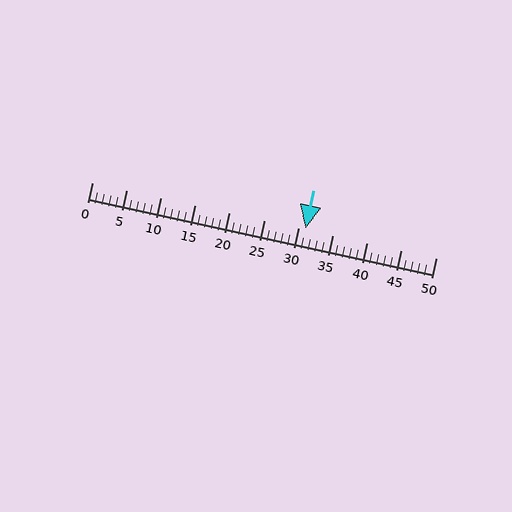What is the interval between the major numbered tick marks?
The major tick marks are spaced 5 units apart.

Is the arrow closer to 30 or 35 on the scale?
The arrow is closer to 30.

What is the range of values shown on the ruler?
The ruler shows values from 0 to 50.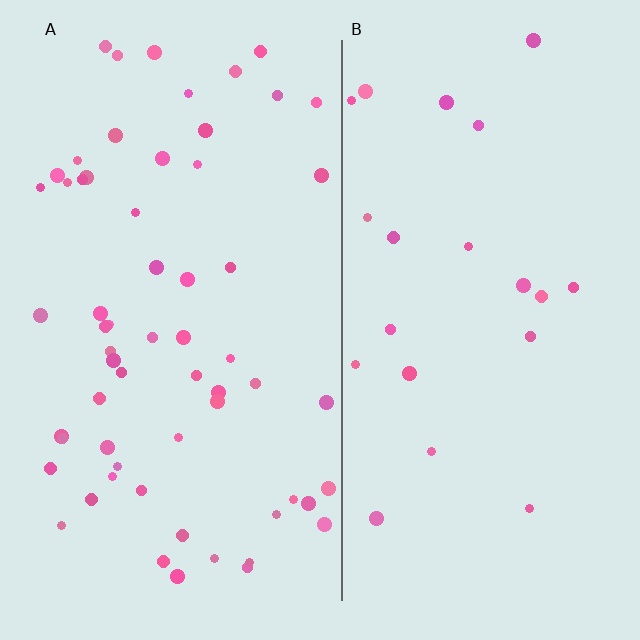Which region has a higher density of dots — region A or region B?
A (the left).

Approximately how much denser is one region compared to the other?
Approximately 2.9× — region A over region B.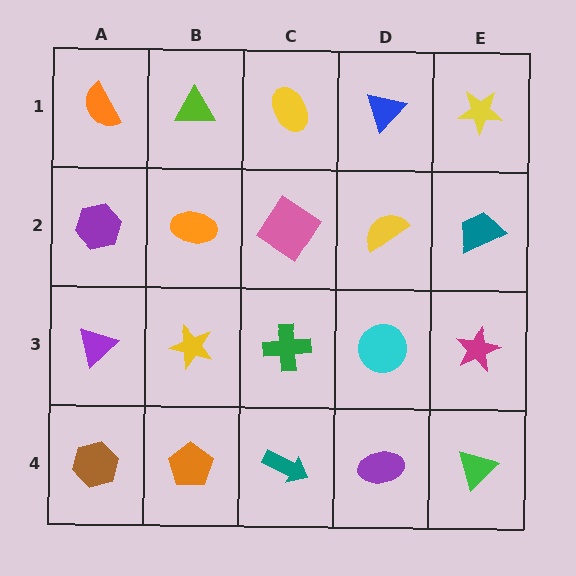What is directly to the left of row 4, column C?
An orange pentagon.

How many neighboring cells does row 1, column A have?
2.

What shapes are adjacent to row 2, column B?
A lime triangle (row 1, column B), a yellow star (row 3, column B), a purple hexagon (row 2, column A), a pink diamond (row 2, column C).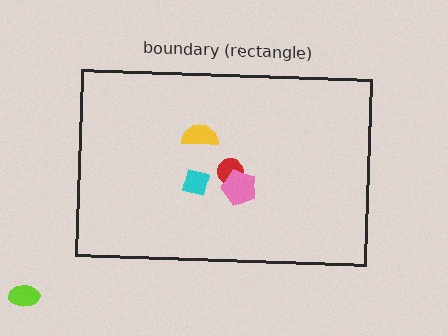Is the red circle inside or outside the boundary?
Inside.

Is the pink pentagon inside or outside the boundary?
Inside.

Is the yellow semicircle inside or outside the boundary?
Inside.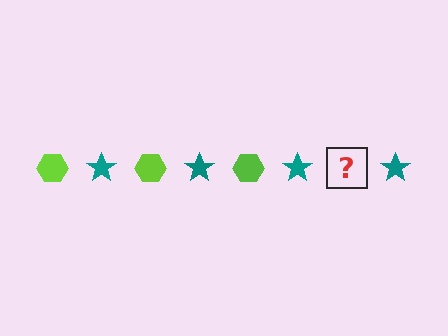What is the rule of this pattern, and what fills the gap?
The rule is that the pattern alternates between lime hexagon and teal star. The gap should be filled with a lime hexagon.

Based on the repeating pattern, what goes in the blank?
The blank should be a lime hexagon.